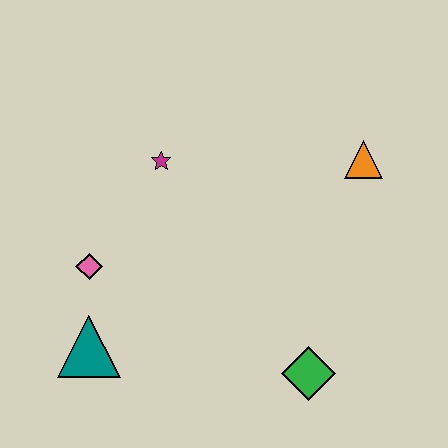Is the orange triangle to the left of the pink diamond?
No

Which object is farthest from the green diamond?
The magenta star is farthest from the green diamond.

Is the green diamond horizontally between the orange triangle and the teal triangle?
Yes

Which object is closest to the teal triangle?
The pink diamond is closest to the teal triangle.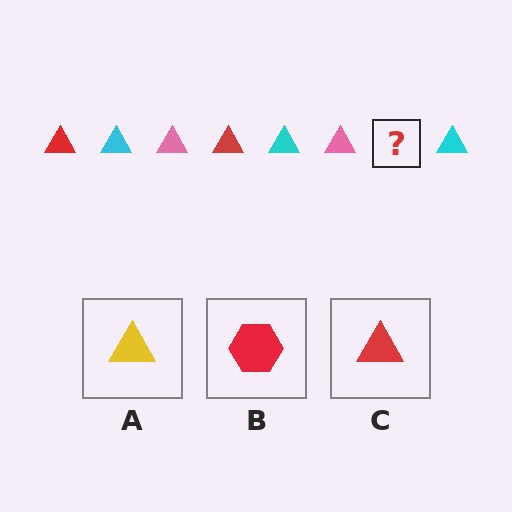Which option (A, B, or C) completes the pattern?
C.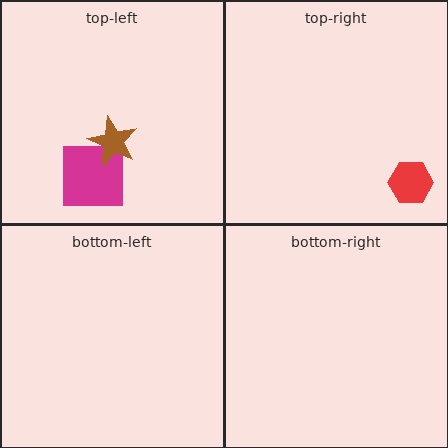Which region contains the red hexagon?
The top-right region.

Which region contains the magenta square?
The top-left region.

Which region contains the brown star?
The top-left region.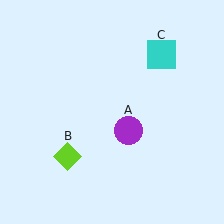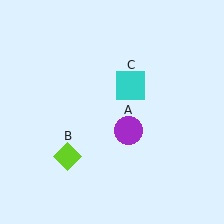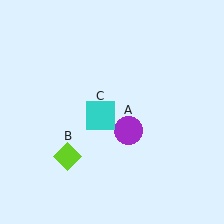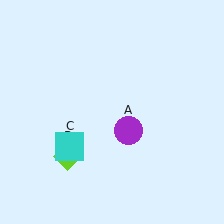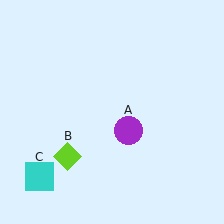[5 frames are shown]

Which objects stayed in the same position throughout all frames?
Purple circle (object A) and lime diamond (object B) remained stationary.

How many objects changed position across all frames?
1 object changed position: cyan square (object C).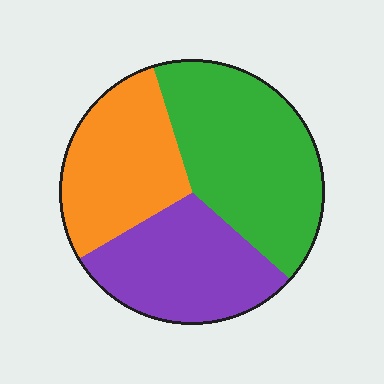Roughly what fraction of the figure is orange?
Orange takes up about one quarter (1/4) of the figure.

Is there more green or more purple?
Green.